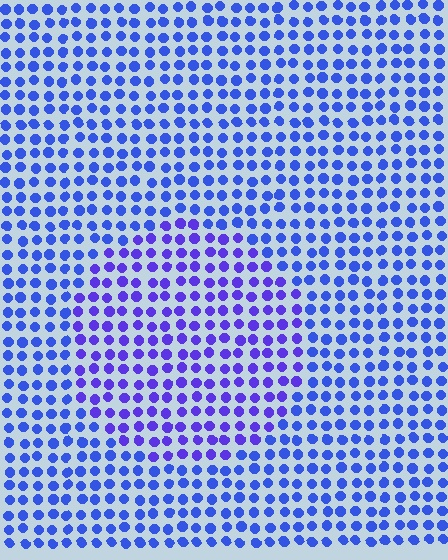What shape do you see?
I see a circle.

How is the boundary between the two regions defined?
The boundary is defined purely by a slight shift in hue (about 25 degrees). Spacing, size, and orientation are identical on both sides.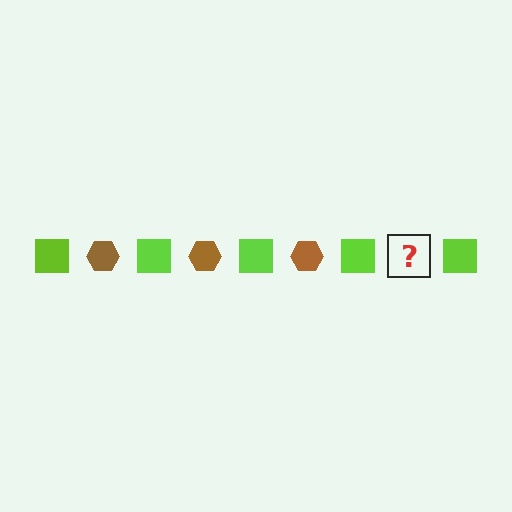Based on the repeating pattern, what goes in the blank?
The blank should be a brown hexagon.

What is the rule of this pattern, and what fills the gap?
The rule is that the pattern alternates between lime square and brown hexagon. The gap should be filled with a brown hexagon.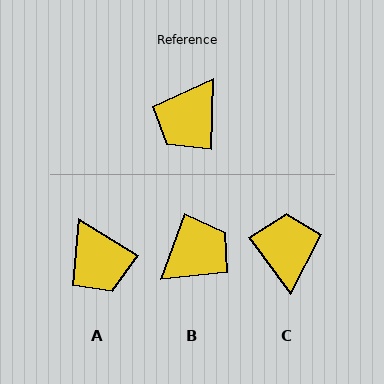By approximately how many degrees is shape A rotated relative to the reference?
Approximately 61 degrees counter-clockwise.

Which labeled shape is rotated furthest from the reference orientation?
B, about 162 degrees away.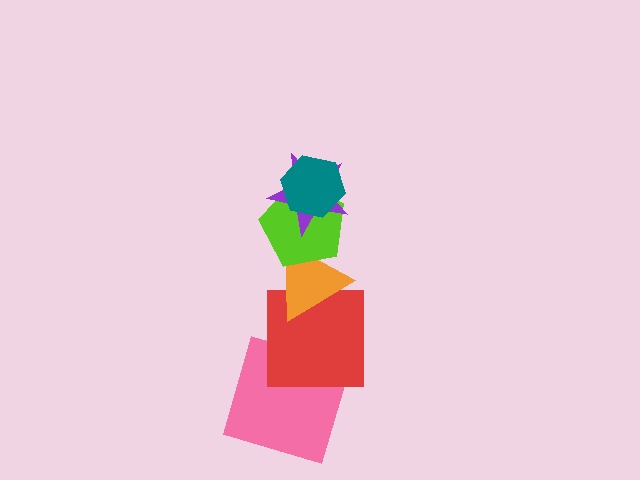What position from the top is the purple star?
The purple star is 2nd from the top.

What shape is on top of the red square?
The orange triangle is on top of the red square.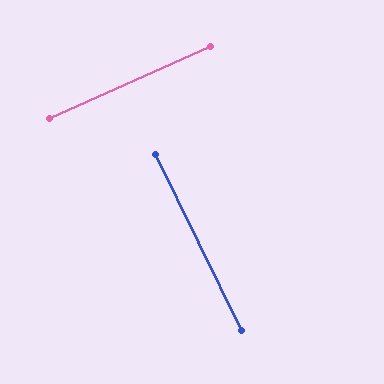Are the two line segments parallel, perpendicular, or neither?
Perpendicular — they meet at approximately 88°.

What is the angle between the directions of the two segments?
Approximately 88 degrees.